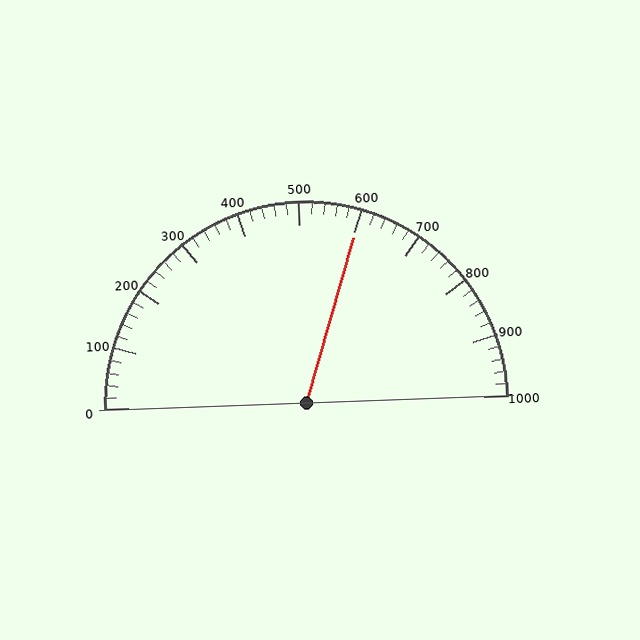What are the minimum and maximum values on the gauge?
The gauge ranges from 0 to 1000.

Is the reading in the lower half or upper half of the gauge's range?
The reading is in the upper half of the range (0 to 1000).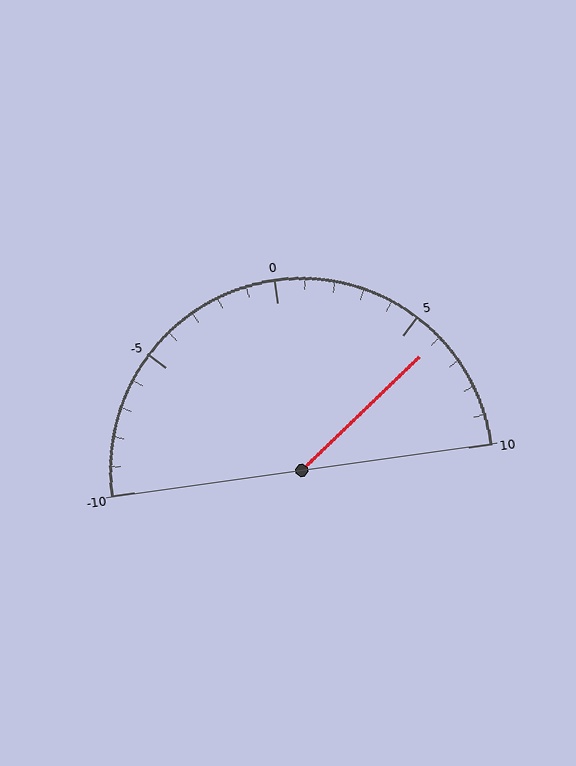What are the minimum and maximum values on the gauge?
The gauge ranges from -10 to 10.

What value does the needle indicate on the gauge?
The needle indicates approximately 6.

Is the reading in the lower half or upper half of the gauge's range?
The reading is in the upper half of the range (-10 to 10).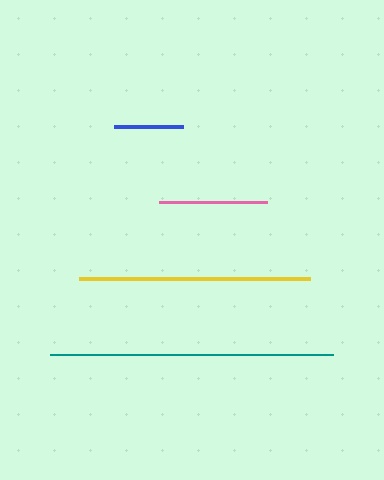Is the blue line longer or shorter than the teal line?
The teal line is longer than the blue line.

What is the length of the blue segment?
The blue segment is approximately 69 pixels long.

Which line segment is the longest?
The teal line is the longest at approximately 283 pixels.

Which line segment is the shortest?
The blue line is the shortest at approximately 69 pixels.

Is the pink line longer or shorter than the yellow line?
The yellow line is longer than the pink line.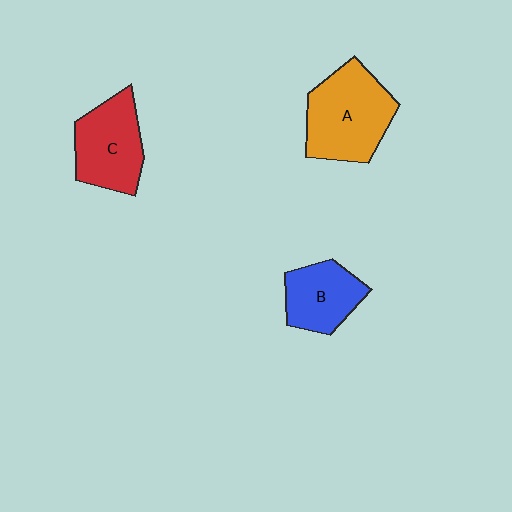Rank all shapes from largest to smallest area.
From largest to smallest: A (orange), C (red), B (blue).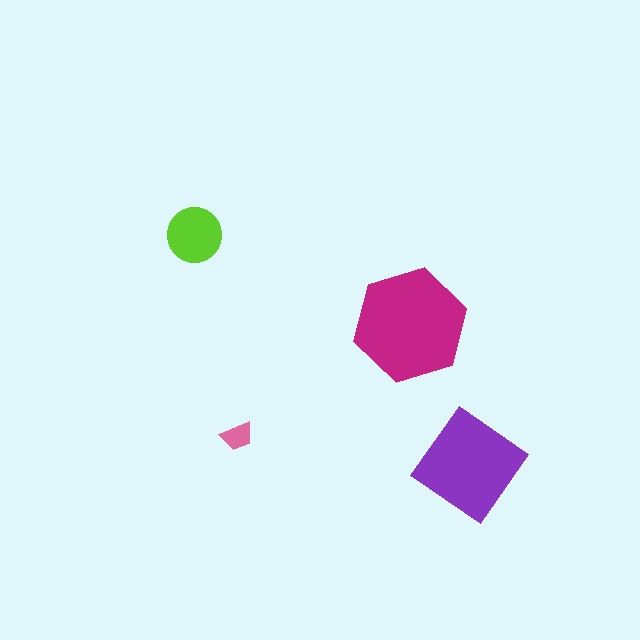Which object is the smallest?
The pink trapezoid.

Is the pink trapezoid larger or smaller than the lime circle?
Smaller.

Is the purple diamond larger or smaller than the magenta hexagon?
Smaller.